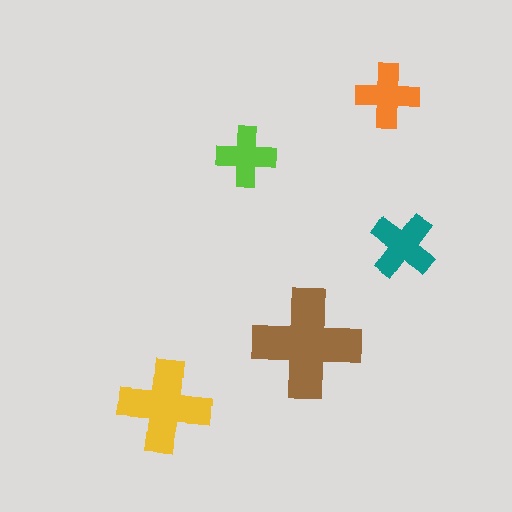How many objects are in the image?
There are 5 objects in the image.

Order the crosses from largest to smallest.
the brown one, the yellow one, the teal one, the orange one, the lime one.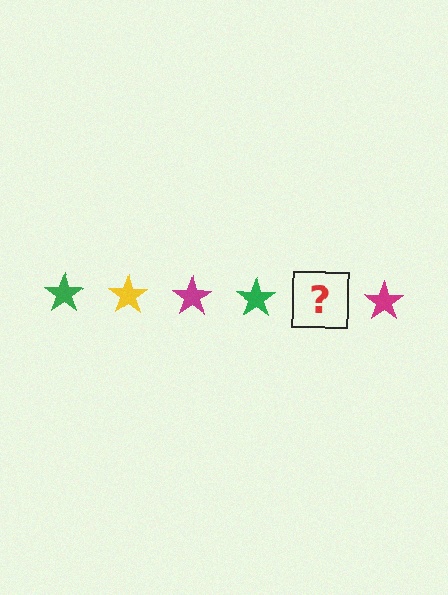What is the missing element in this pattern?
The missing element is a yellow star.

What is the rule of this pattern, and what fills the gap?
The rule is that the pattern cycles through green, yellow, magenta stars. The gap should be filled with a yellow star.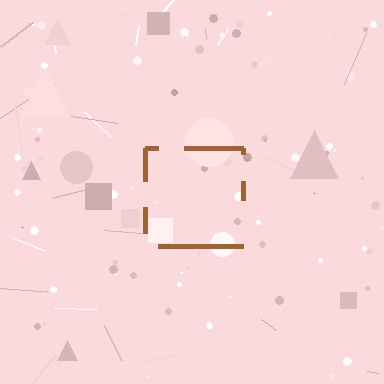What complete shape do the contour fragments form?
The contour fragments form a square.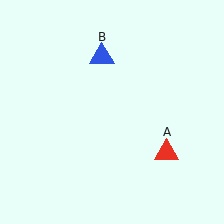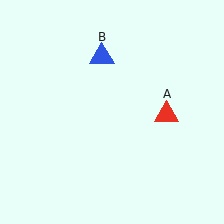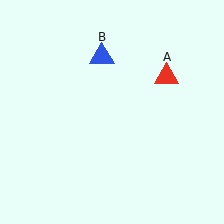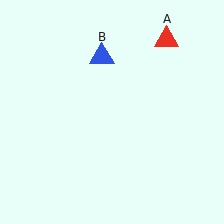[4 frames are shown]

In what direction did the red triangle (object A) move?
The red triangle (object A) moved up.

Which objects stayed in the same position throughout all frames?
Blue triangle (object B) remained stationary.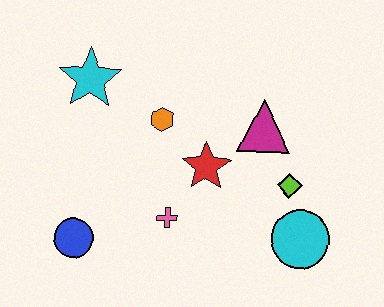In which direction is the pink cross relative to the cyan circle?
The pink cross is to the left of the cyan circle.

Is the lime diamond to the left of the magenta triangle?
No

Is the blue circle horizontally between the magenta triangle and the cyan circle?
No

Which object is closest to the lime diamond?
The cyan circle is closest to the lime diamond.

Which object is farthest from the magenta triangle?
The blue circle is farthest from the magenta triangle.